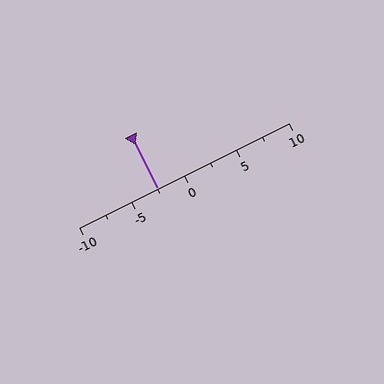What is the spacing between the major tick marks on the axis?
The major ticks are spaced 5 apart.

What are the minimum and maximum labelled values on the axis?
The axis runs from -10 to 10.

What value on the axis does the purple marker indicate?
The marker indicates approximately -2.5.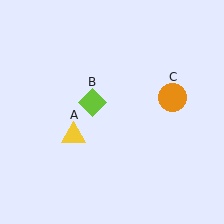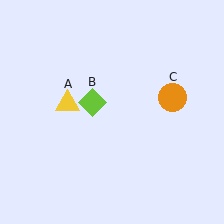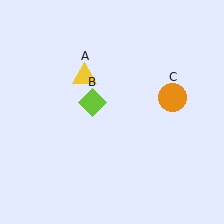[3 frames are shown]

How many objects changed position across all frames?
1 object changed position: yellow triangle (object A).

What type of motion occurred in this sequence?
The yellow triangle (object A) rotated clockwise around the center of the scene.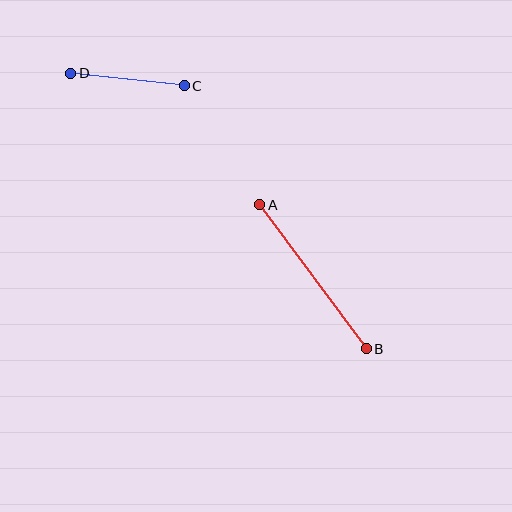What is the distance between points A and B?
The distance is approximately 179 pixels.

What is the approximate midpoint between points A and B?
The midpoint is at approximately (313, 277) pixels.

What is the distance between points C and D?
The distance is approximately 114 pixels.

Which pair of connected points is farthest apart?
Points A and B are farthest apart.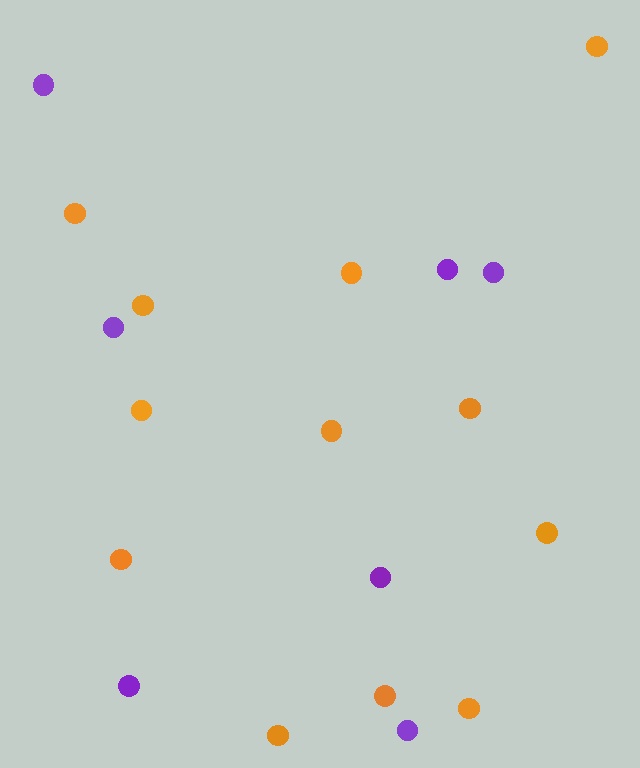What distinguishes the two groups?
There are 2 groups: one group of purple circles (7) and one group of orange circles (12).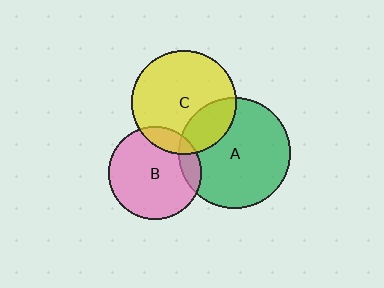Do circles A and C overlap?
Yes.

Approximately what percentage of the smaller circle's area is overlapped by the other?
Approximately 25%.